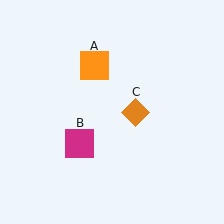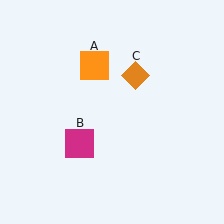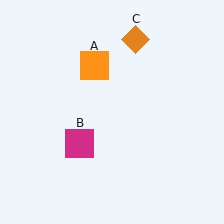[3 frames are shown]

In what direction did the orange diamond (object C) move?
The orange diamond (object C) moved up.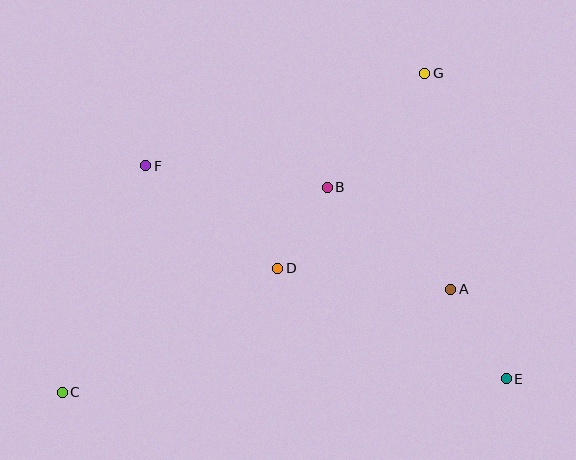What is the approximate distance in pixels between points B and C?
The distance between B and C is approximately 335 pixels.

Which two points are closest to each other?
Points B and D are closest to each other.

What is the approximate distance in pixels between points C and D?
The distance between C and D is approximately 249 pixels.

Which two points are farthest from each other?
Points C and G are farthest from each other.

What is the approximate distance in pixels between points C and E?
The distance between C and E is approximately 444 pixels.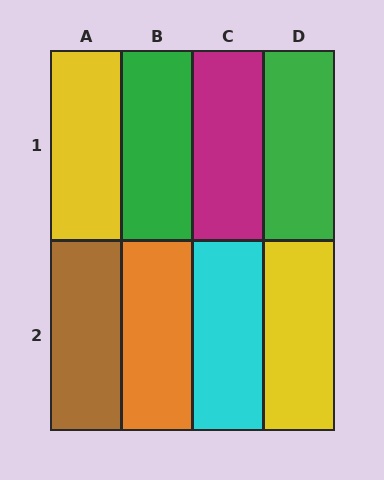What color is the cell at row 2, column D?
Yellow.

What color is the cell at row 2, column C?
Cyan.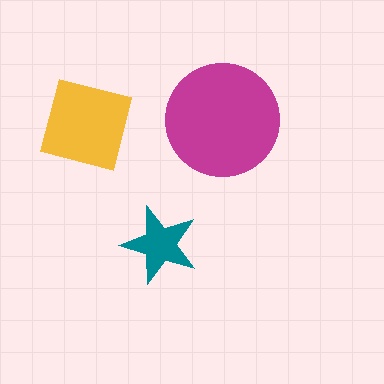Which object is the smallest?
The teal star.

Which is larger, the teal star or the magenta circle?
The magenta circle.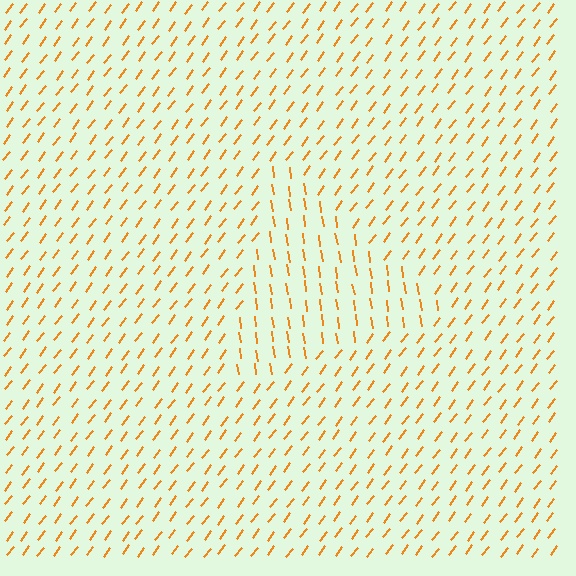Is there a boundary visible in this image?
Yes, there is a texture boundary formed by a change in line orientation.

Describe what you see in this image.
The image is filled with small orange line segments. A triangle region in the image has lines oriented differently from the surrounding lines, creating a visible texture boundary.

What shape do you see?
I see a triangle.